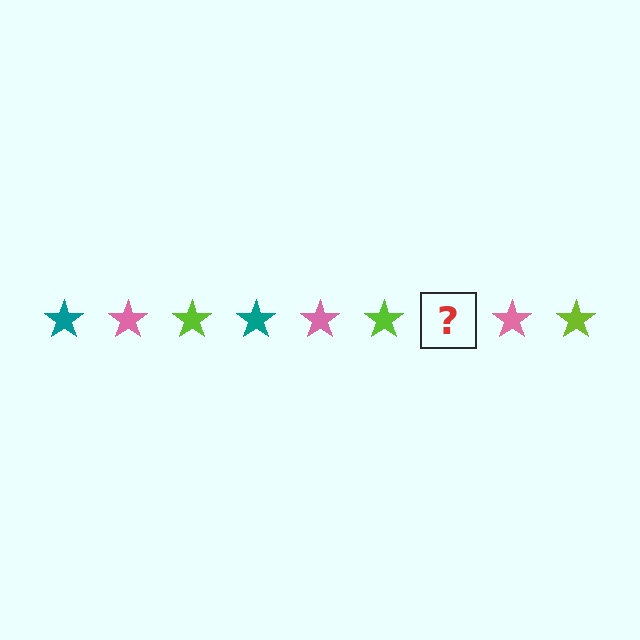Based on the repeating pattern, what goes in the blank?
The blank should be a teal star.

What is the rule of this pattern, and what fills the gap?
The rule is that the pattern cycles through teal, pink, lime stars. The gap should be filled with a teal star.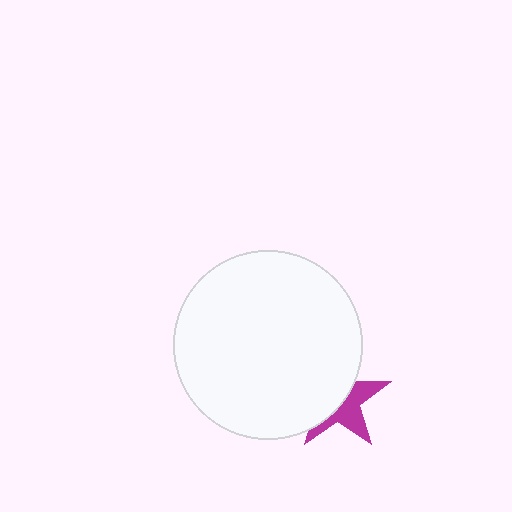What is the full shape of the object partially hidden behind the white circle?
The partially hidden object is a magenta star.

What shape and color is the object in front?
The object in front is a white circle.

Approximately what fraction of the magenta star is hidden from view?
Roughly 56% of the magenta star is hidden behind the white circle.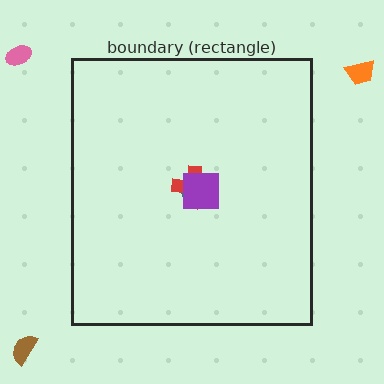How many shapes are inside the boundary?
3 inside, 3 outside.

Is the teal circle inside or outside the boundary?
Inside.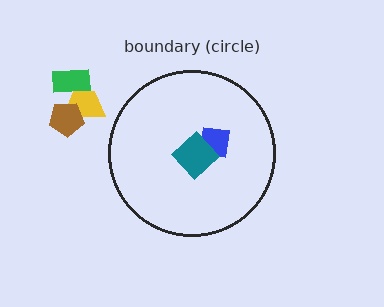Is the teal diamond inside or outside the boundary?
Inside.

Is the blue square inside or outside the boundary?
Inside.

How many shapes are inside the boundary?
2 inside, 3 outside.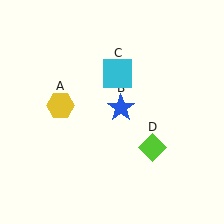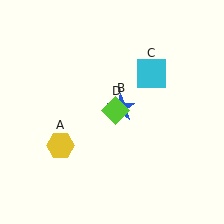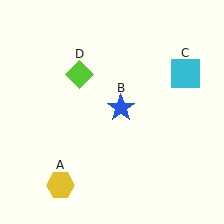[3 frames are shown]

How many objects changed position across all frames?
3 objects changed position: yellow hexagon (object A), cyan square (object C), lime diamond (object D).